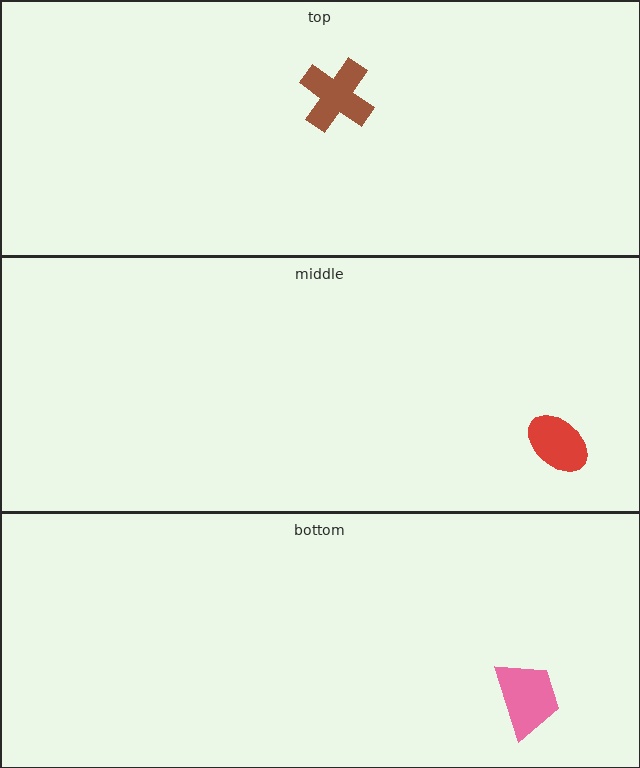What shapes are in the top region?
The brown cross.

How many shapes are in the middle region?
1.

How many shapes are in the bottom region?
1.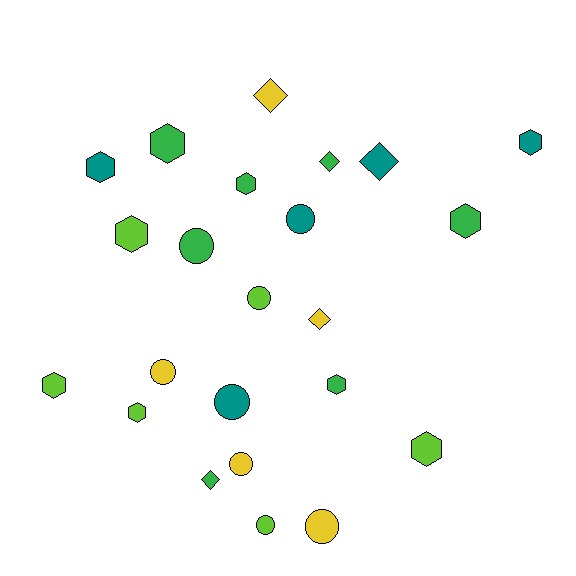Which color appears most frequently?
Green, with 7 objects.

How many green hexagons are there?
There are 4 green hexagons.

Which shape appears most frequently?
Hexagon, with 10 objects.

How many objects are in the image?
There are 23 objects.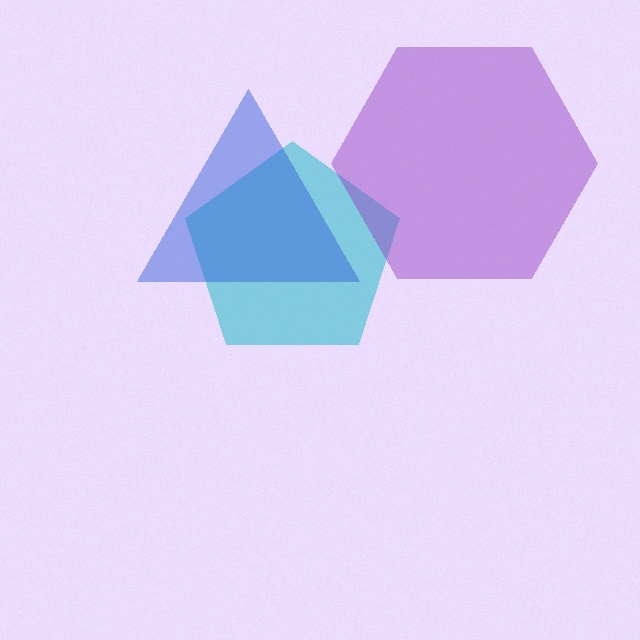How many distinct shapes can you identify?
There are 3 distinct shapes: a cyan pentagon, a blue triangle, a purple hexagon.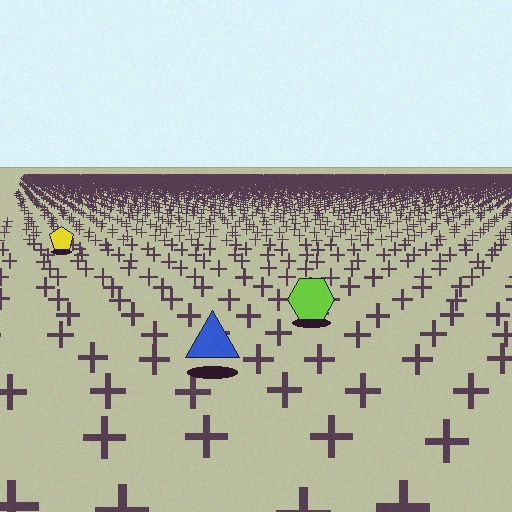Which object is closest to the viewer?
The blue triangle is closest. The texture marks near it are larger and more spread out.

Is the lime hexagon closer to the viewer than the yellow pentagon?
Yes. The lime hexagon is closer — you can tell from the texture gradient: the ground texture is coarser near it.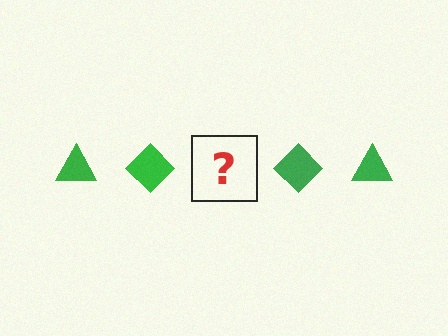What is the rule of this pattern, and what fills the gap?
The rule is that the pattern cycles through triangle, diamond shapes in green. The gap should be filled with a green triangle.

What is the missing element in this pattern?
The missing element is a green triangle.